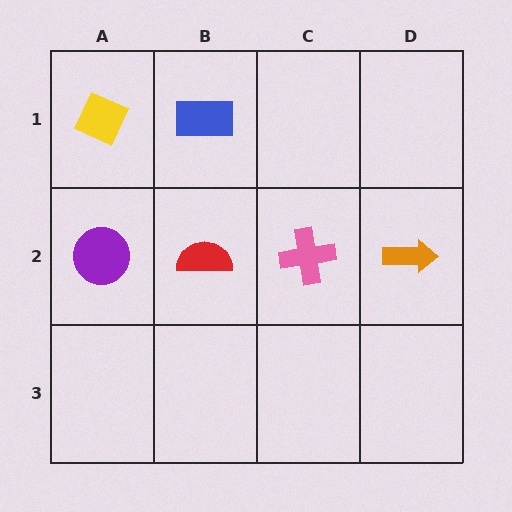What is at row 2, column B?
A red semicircle.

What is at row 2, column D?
An orange arrow.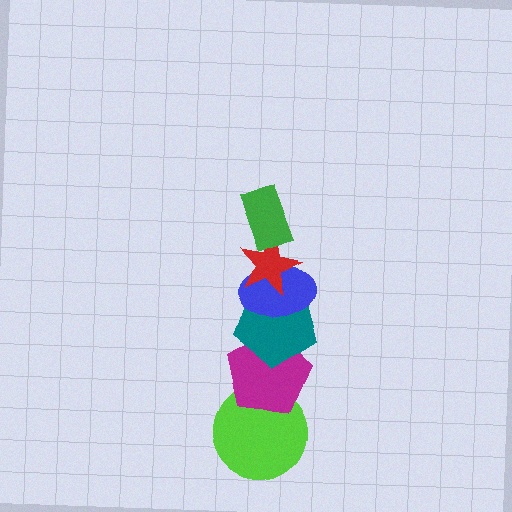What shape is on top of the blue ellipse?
The red star is on top of the blue ellipse.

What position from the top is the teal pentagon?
The teal pentagon is 4th from the top.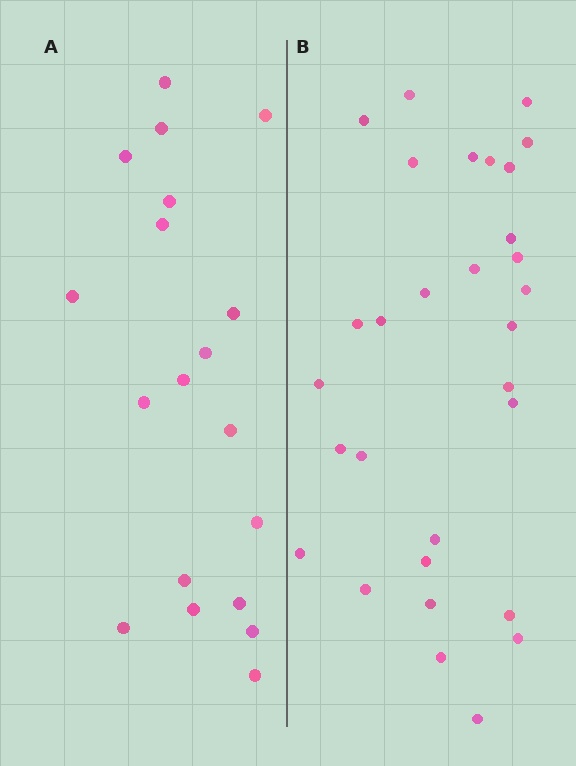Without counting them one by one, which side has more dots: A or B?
Region B (the right region) has more dots.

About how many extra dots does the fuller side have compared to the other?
Region B has roughly 12 or so more dots than region A.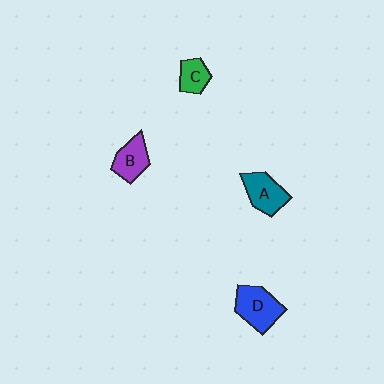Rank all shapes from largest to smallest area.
From largest to smallest: D (blue), A (teal), B (purple), C (green).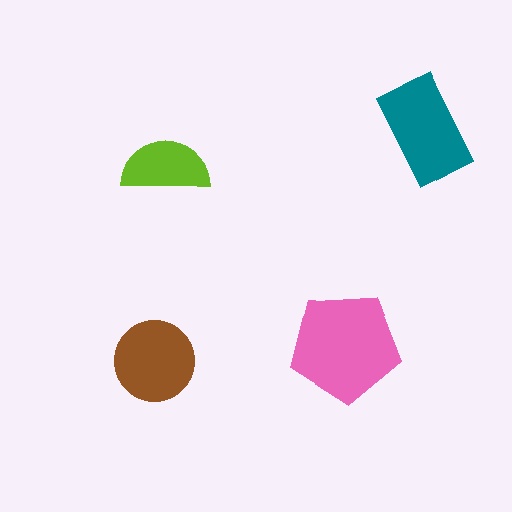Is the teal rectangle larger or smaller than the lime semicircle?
Larger.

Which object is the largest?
The pink pentagon.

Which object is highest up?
The teal rectangle is topmost.